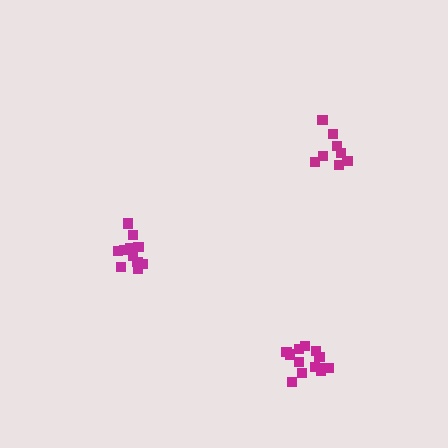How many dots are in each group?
Group 1: 13 dots, Group 2: 13 dots, Group 3: 8 dots (34 total).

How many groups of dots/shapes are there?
There are 3 groups.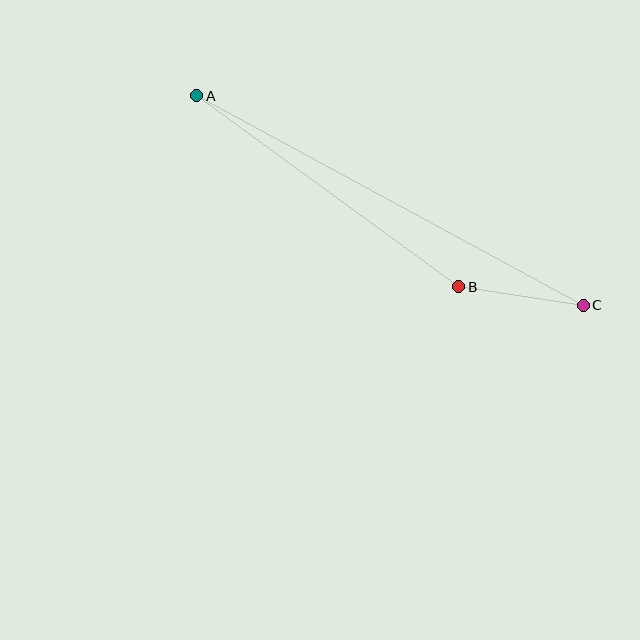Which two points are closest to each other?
Points B and C are closest to each other.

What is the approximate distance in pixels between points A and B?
The distance between A and B is approximately 324 pixels.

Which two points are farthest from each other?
Points A and C are farthest from each other.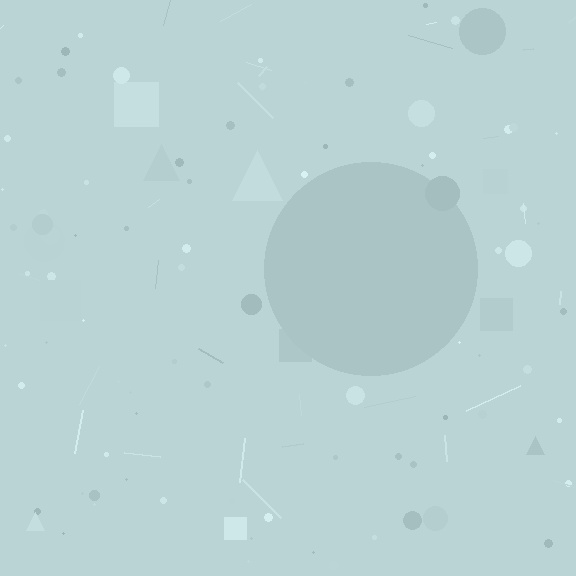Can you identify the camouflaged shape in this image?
The camouflaged shape is a circle.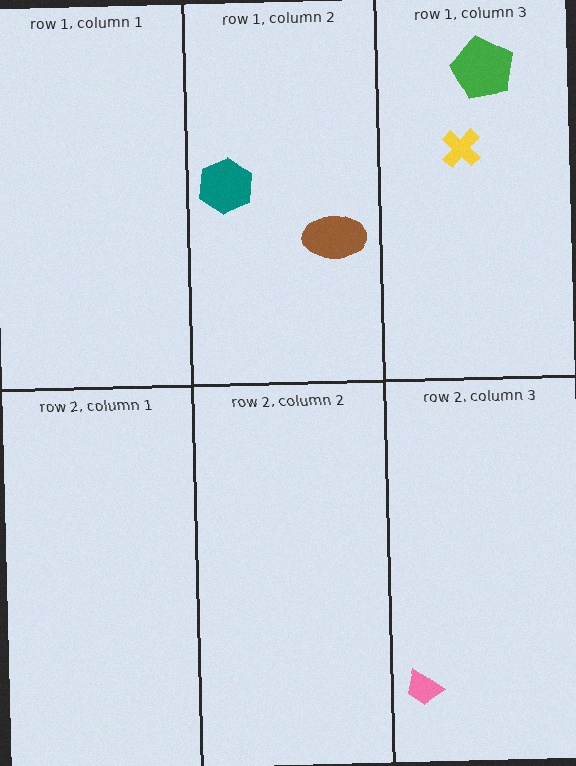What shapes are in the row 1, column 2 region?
The teal hexagon, the brown ellipse.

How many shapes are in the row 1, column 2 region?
2.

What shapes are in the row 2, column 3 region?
The pink trapezoid.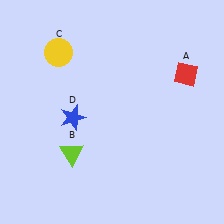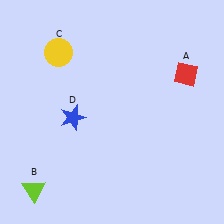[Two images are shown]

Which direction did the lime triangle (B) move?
The lime triangle (B) moved left.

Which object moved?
The lime triangle (B) moved left.